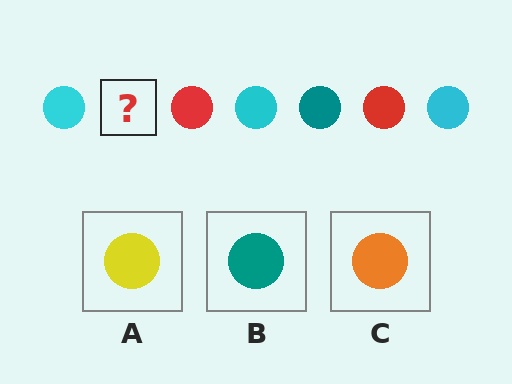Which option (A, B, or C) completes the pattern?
B.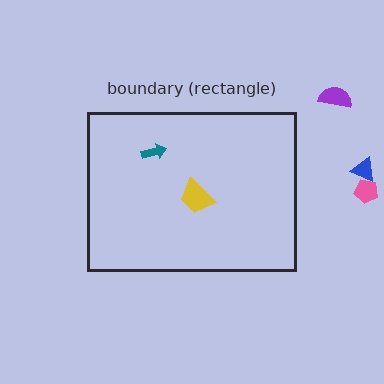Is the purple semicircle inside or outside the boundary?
Outside.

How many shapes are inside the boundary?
2 inside, 3 outside.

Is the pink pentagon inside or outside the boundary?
Outside.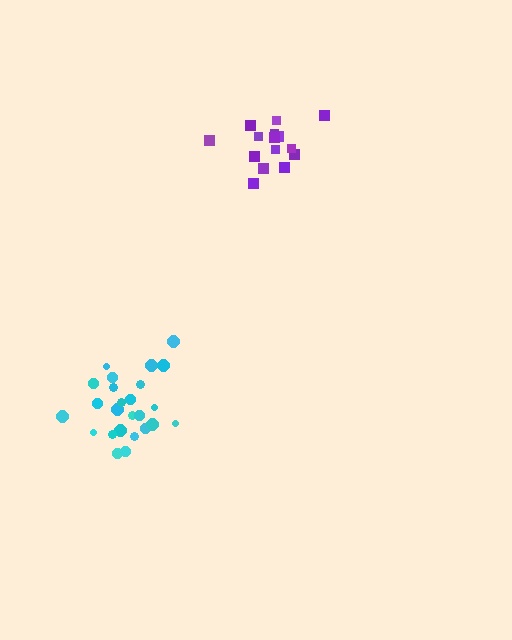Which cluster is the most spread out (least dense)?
Purple.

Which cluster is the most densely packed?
Cyan.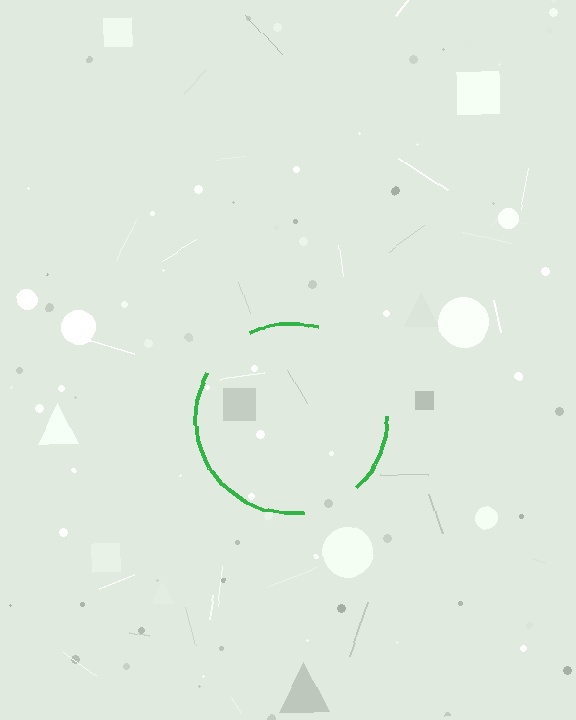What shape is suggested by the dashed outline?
The dashed outline suggests a circle.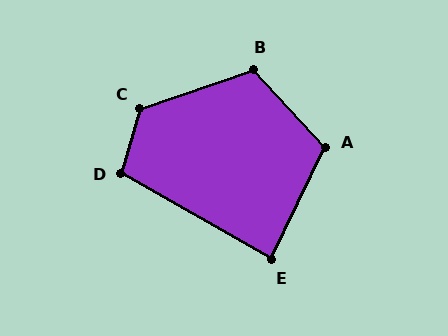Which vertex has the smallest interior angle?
E, at approximately 86 degrees.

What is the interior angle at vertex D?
Approximately 103 degrees (obtuse).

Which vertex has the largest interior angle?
C, at approximately 125 degrees.